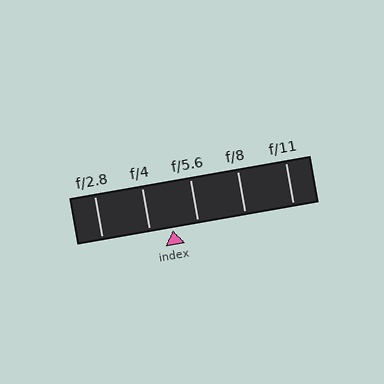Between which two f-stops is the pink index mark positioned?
The index mark is between f/4 and f/5.6.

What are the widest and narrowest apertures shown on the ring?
The widest aperture shown is f/2.8 and the narrowest is f/11.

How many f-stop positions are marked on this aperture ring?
There are 5 f-stop positions marked.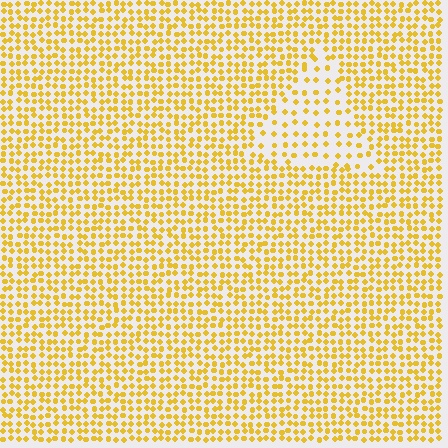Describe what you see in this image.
The image contains small yellow elements arranged at two different densities. A triangle-shaped region is visible where the elements are less densely packed than the surrounding area.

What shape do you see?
I see a triangle.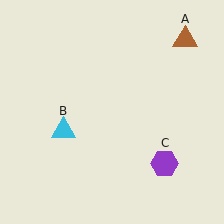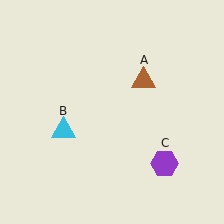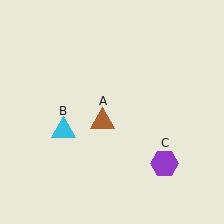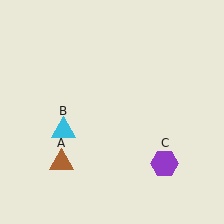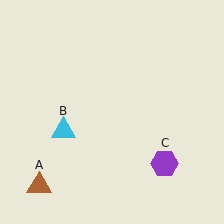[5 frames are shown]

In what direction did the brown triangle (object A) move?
The brown triangle (object A) moved down and to the left.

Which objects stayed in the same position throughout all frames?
Cyan triangle (object B) and purple hexagon (object C) remained stationary.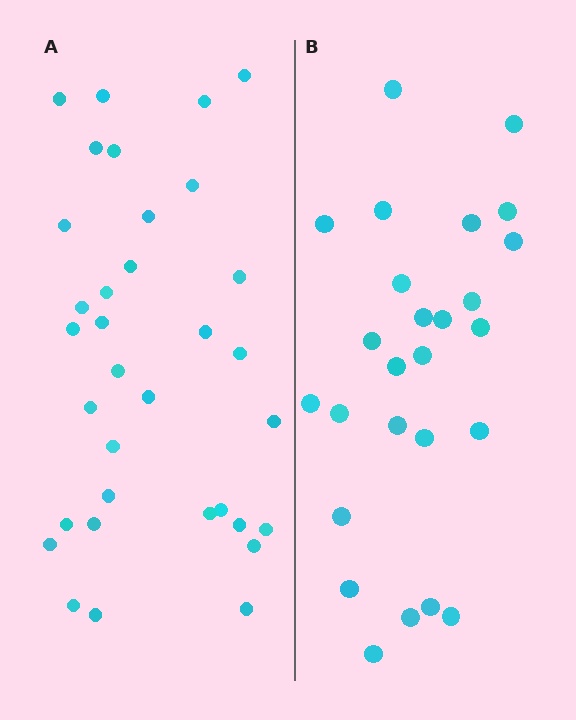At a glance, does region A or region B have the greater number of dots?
Region A (the left region) has more dots.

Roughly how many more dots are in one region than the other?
Region A has roughly 8 or so more dots than region B.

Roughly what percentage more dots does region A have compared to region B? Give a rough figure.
About 30% more.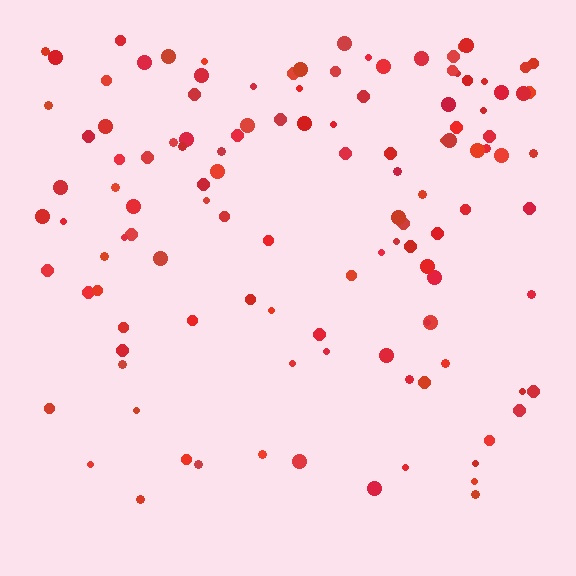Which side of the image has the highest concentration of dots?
The top.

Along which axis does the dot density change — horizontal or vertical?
Vertical.